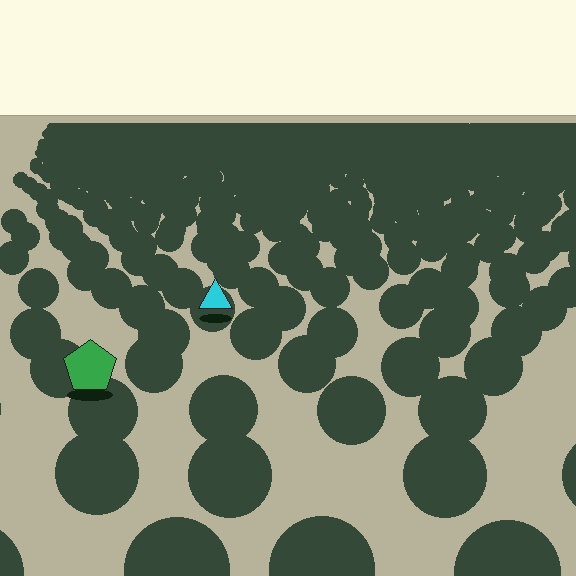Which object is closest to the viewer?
The green pentagon is closest. The texture marks near it are larger and more spread out.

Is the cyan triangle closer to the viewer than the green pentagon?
No. The green pentagon is closer — you can tell from the texture gradient: the ground texture is coarser near it.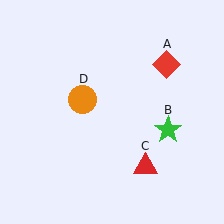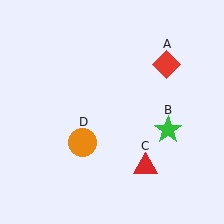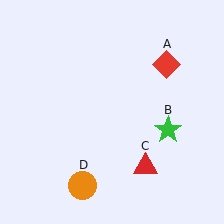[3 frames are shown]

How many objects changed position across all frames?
1 object changed position: orange circle (object D).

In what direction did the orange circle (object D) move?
The orange circle (object D) moved down.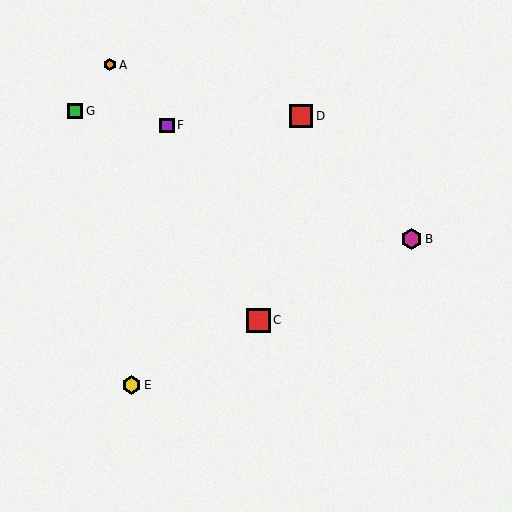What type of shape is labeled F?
Shape F is a purple square.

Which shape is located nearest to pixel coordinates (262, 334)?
The red square (labeled C) at (259, 320) is nearest to that location.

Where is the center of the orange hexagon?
The center of the orange hexagon is at (110, 65).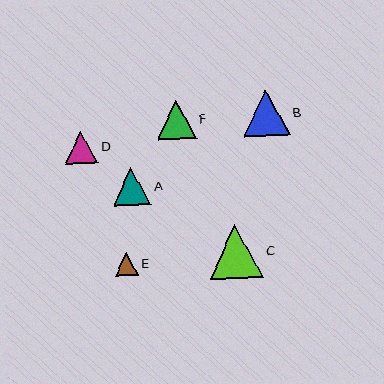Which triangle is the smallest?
Triangle E is the smallest with a size of approximately 23 pixels.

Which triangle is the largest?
Triangle C is the largest with a size of approximately 54 pixels.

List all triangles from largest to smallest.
From largest to smallest: C, B, F, A, D, E.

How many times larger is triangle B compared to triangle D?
Triangle B is approximately 1.4 times the size of triangle D.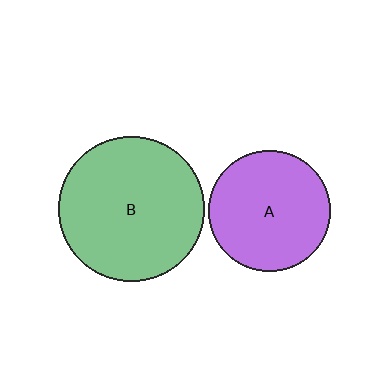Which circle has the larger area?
Circle B (green).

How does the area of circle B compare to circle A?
Approximately 1.4 times.